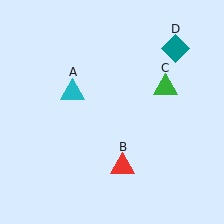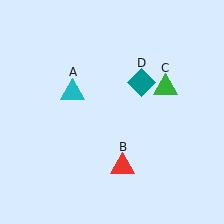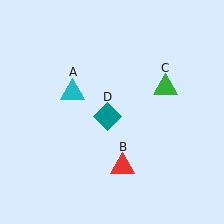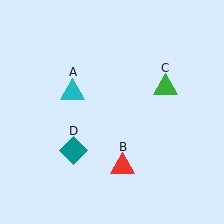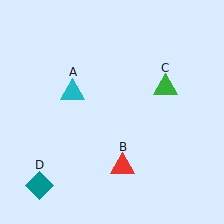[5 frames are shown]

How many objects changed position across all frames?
1 object changed position: teal diamond (object D).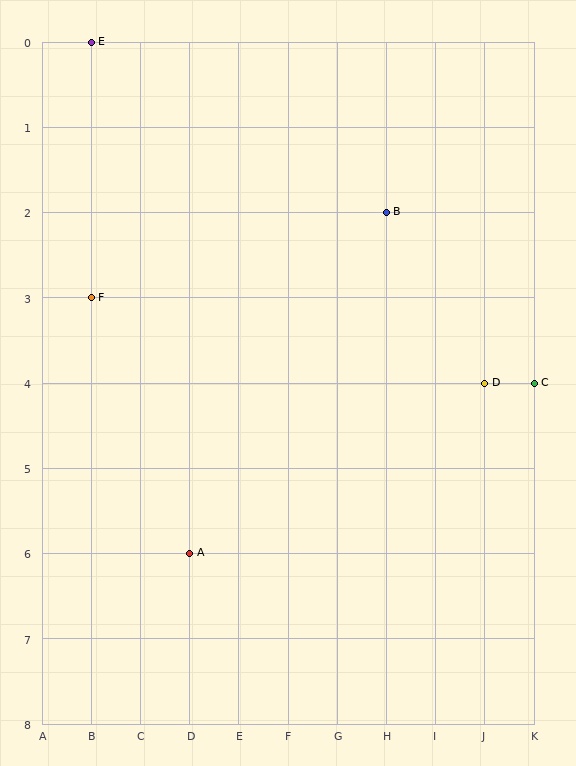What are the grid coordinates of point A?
Point A is at grid coordinates (D, 6).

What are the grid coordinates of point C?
Point C is at grid coordinates (K, 4).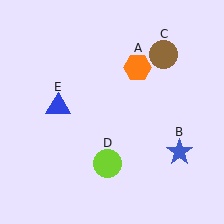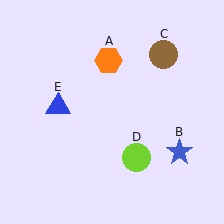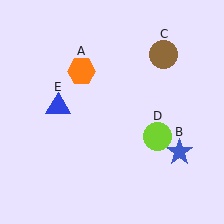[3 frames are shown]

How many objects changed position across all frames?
2 objects changed position: orange hexagon (object A), lime circle (object D).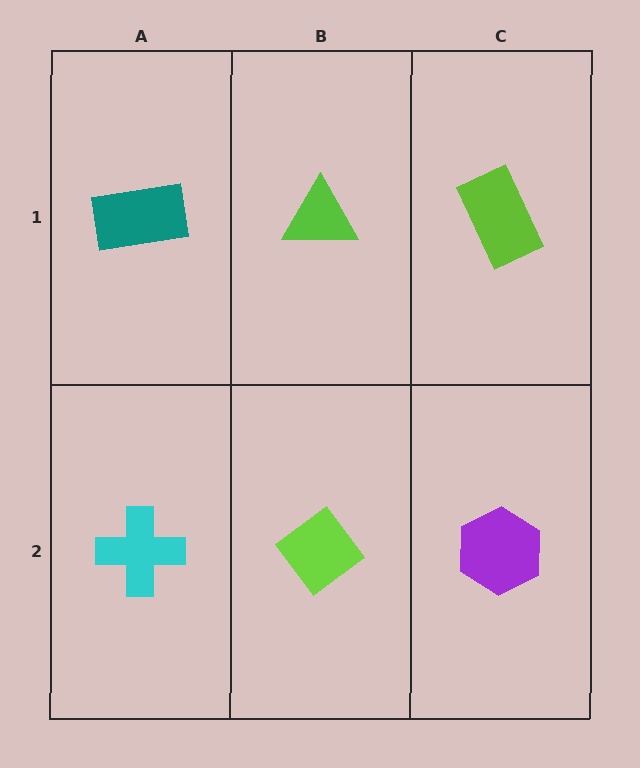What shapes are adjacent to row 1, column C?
A purple hexagon (row 2, column C), a lime triangle (row 1, column B).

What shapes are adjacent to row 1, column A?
A cyan cross (row 2, column A), a lime triangle (row 1, column B).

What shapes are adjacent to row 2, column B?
A lime triangle (row 1, column B), a cyan cross (row 2, column A), a purple hexagon (row 2, column C).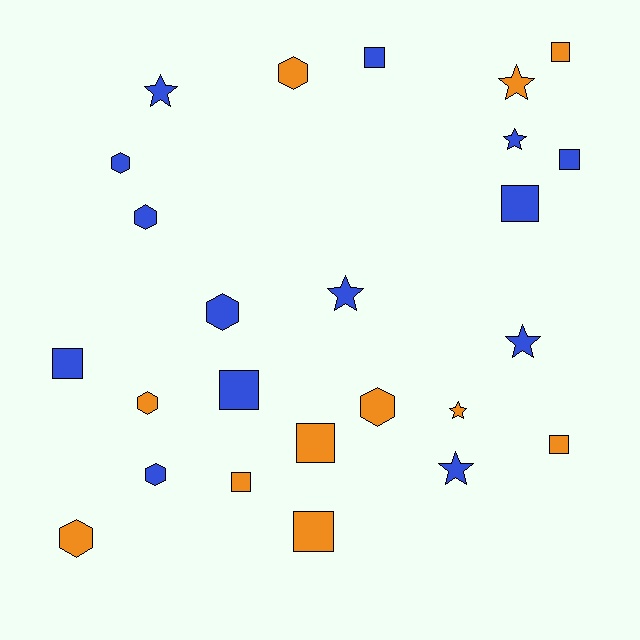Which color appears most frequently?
Blue, with 14 objects.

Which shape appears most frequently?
Square, with 10 objects.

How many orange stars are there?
There are 2 orange stars.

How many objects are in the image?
There are 25 objects.